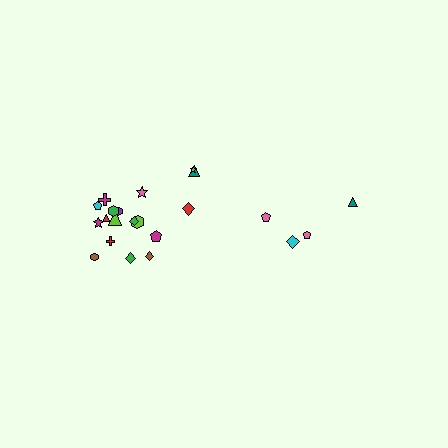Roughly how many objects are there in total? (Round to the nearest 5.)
Roughly 20 objects in total.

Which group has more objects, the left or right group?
The left group.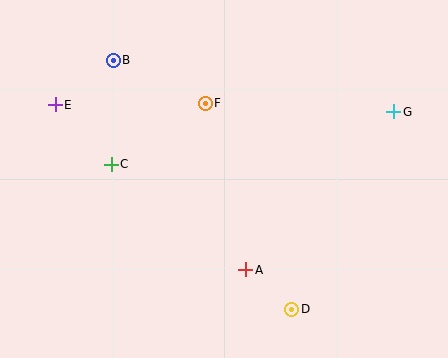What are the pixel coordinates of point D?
Point D is at (292, 309).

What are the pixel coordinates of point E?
Point E is at (55, 105).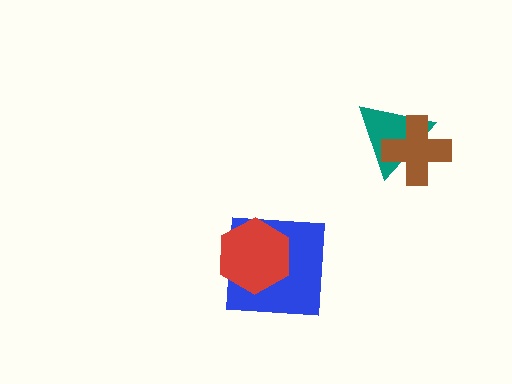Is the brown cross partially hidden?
No, no other shape covers it.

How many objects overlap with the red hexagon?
1 object overlaps with the red hexagon.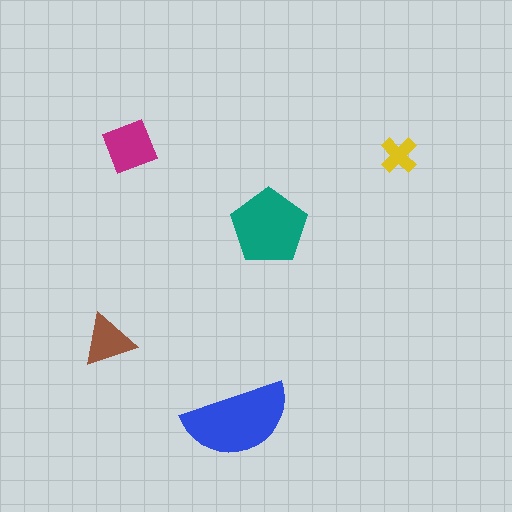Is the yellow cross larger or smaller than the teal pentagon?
Smaller.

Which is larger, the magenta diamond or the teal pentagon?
The teal pentagon.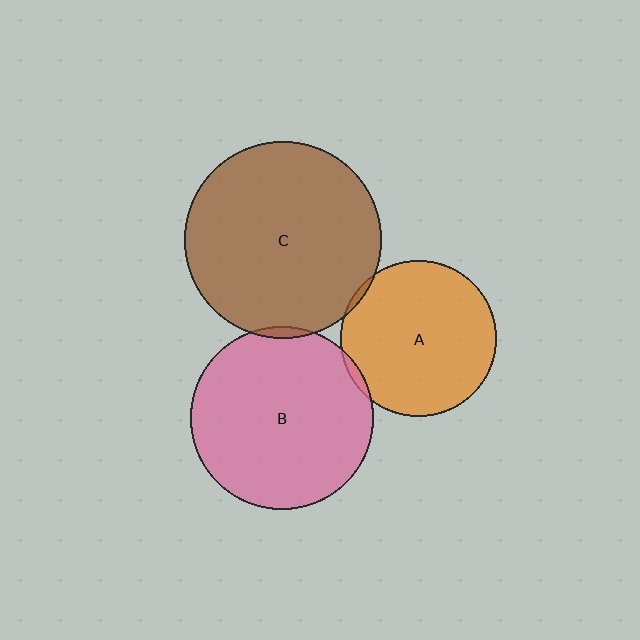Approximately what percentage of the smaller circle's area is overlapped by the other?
Approximately 5%.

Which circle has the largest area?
Circle C (brown).